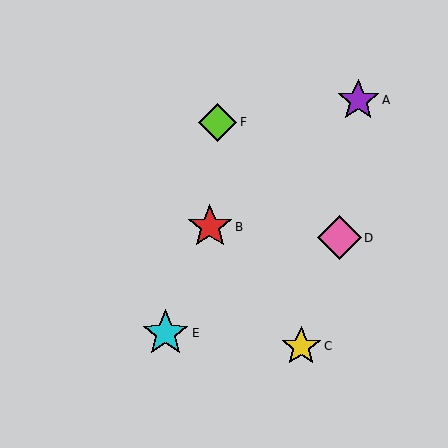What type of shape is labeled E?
Shape E is a cyan star.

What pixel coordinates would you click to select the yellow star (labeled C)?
Click at (301, 346) to select the yellow star C.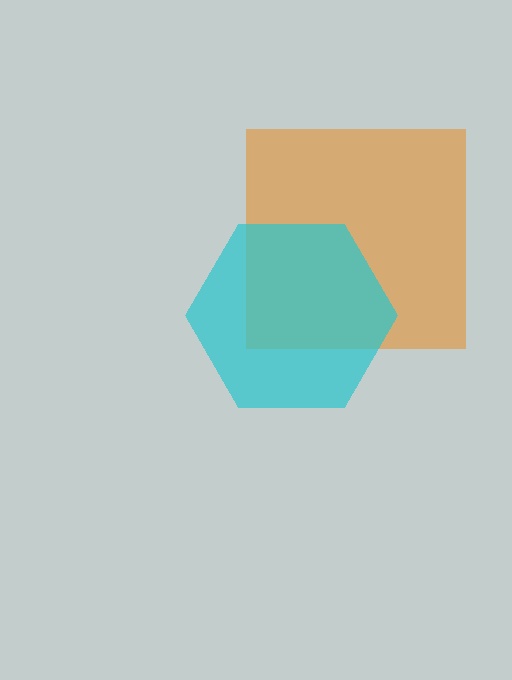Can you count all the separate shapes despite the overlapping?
Yes, there are 2 separate shapes.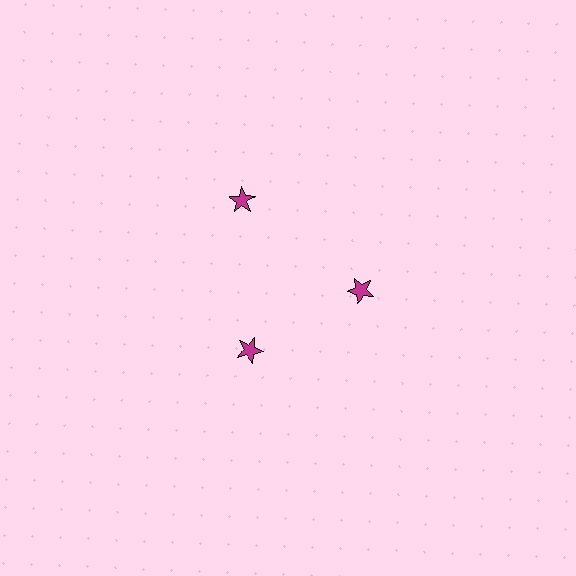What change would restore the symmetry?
The symmetry would be restored by moving it inward, back onto the ring so that all 3 stars sit at equal angles and equal distance from the center.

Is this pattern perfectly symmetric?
No. The 3 magenta stars are arranged in a ring, but one element near the 11 o'clock position is pushed outward from the center, breaking the 3-fold rotational symmetry.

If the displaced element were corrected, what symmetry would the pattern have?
It would have 3-fold rotational symmetry — the pattern would map onto itself every 120 degrees.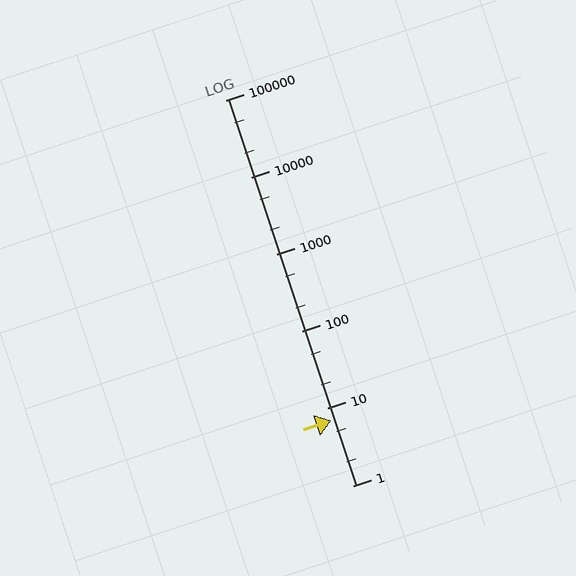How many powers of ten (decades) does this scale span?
The scale spans 5 decades, from 1 to 100000.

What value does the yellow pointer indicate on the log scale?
The pointer indicates approximately 6.9.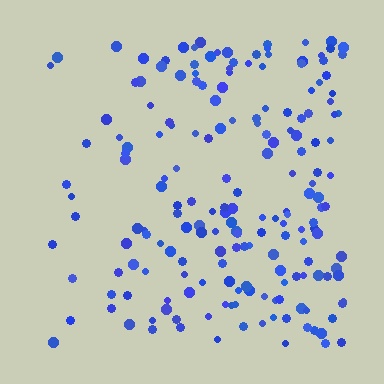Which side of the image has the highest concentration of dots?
The right.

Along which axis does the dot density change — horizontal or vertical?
Horizontal.